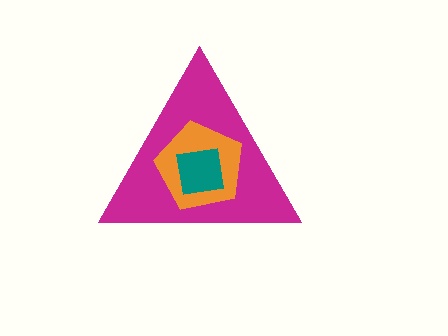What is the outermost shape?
The magenta triangle.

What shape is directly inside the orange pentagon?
The teal square.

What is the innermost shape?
The teal square.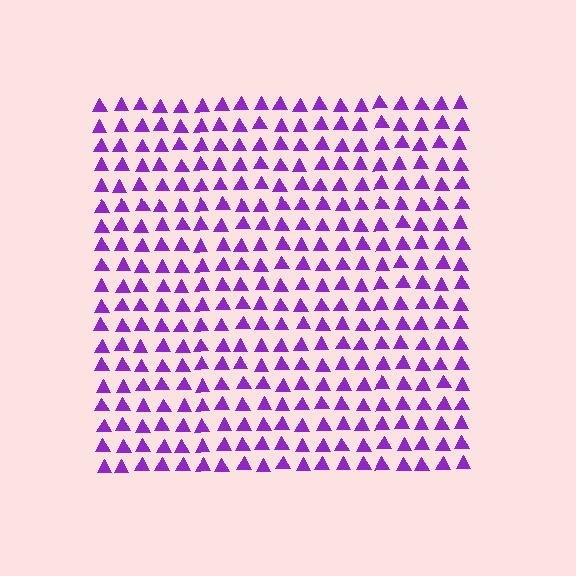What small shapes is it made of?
It is made of small triangles.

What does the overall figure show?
The overall figure shows a square.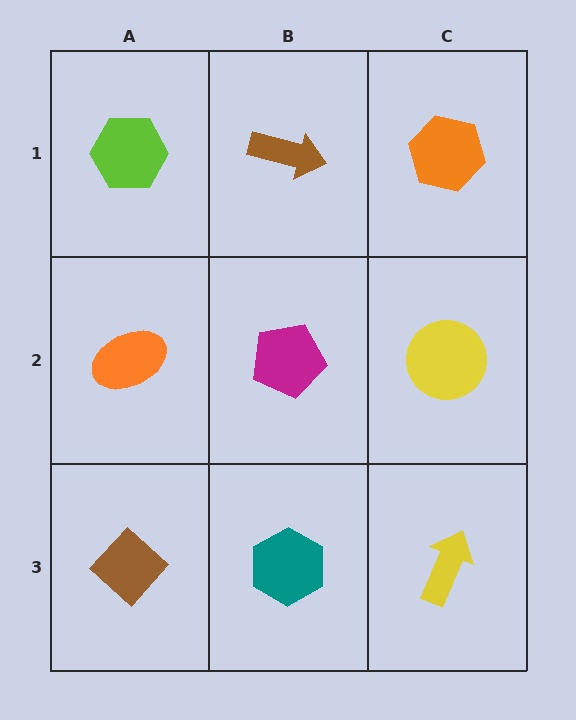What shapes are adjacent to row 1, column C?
A yellow circle (row 2, column C), a brown arrow (row 1, column B).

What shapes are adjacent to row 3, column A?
An orange ellipse (row 2, column A), a teal hexagon (row 3, column B).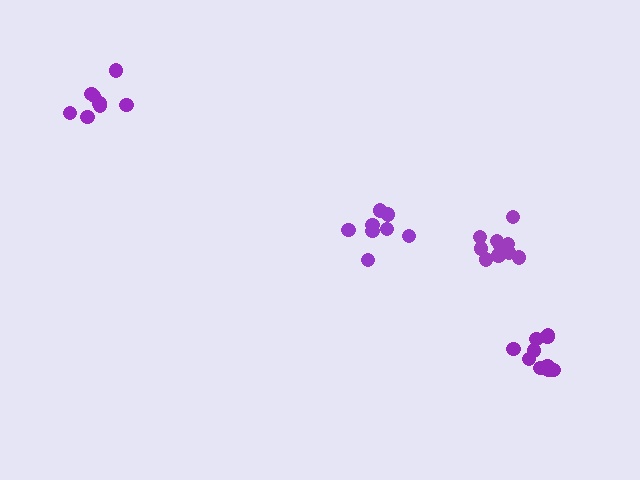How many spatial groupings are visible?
There are 4 spatial groupings.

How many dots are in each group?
Group 1: 10 dots, Group 2: 8 dots, Group 3: 10 dots, Group 4: 8 dots (36 total).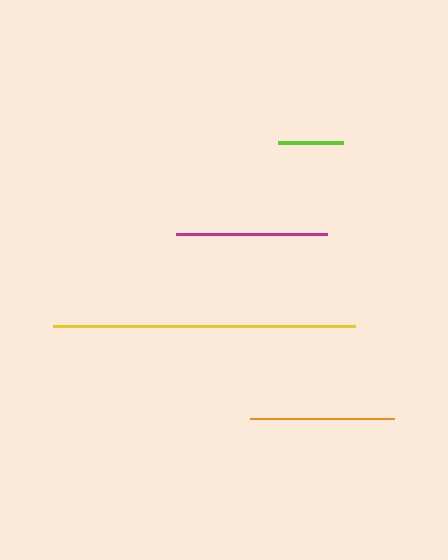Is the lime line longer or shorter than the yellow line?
The yellow line is longer than the lime line.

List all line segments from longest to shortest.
From longest to shortest: yellow, magenta, orange, lime.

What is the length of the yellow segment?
The yellow segment is approximately 302 pixels long.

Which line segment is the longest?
The yellow line is the longest at approximately 302 pixels.